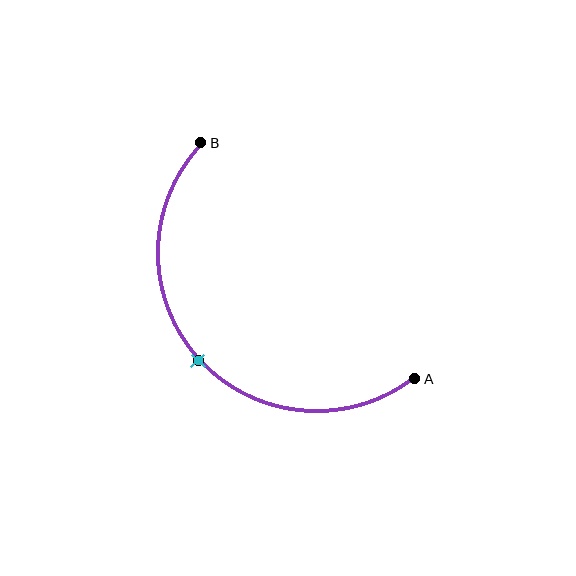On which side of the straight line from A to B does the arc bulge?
The arc bulges below and to the left of the straight line connecting A and B.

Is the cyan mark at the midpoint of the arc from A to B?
Yes. The cyan mark lies on the arc at equal arc-length from both A and B — it is the arc midpoint.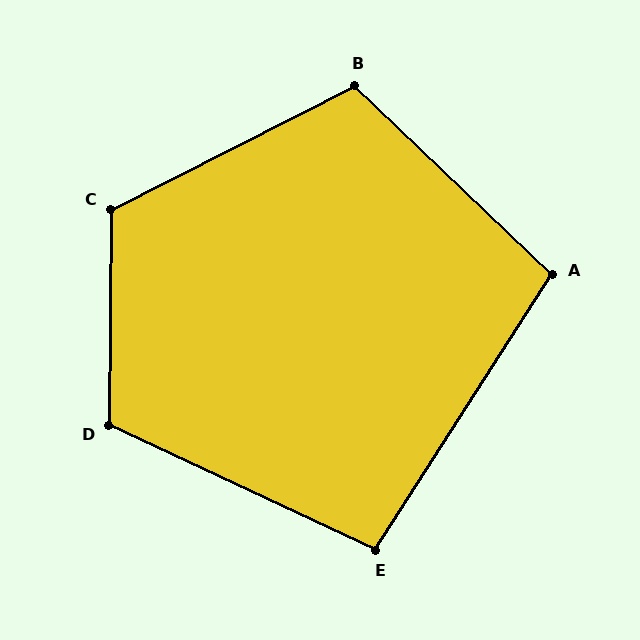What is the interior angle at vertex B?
Approximately 109 degrees (obtuse).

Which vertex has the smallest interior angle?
E, at approximately 98 degrees.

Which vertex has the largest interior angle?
C, at approximately 118 degrees.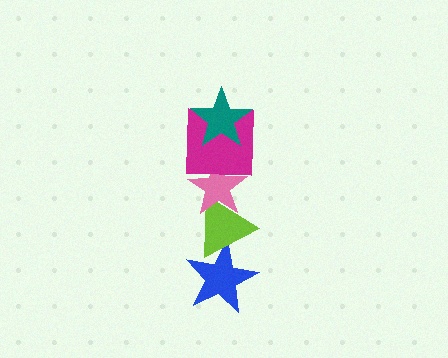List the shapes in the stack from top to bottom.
From top to bottom: the teal star, the magenta square, the pink star, the lime triangle, the blue star.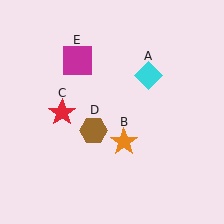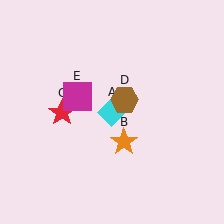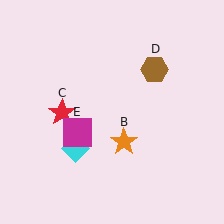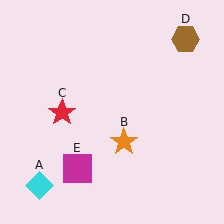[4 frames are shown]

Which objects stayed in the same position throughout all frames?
Orange star (object B) and red star (object C) remained stationary.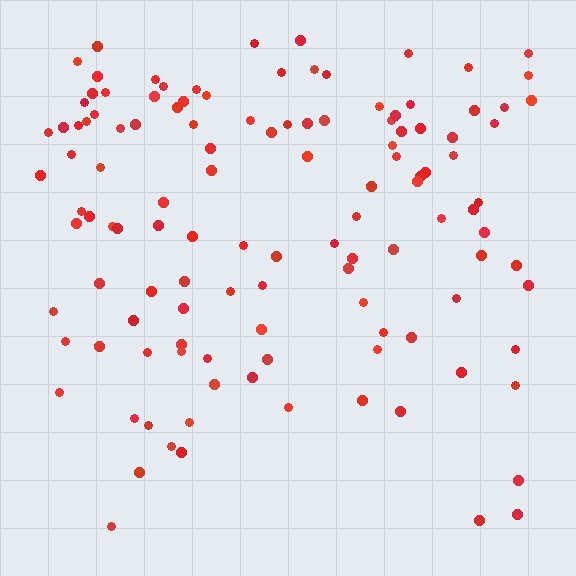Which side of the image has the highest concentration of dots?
The top.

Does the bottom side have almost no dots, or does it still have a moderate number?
Still a moderate number, just noticeably fewer than the top.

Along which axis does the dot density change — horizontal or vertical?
Vertical.